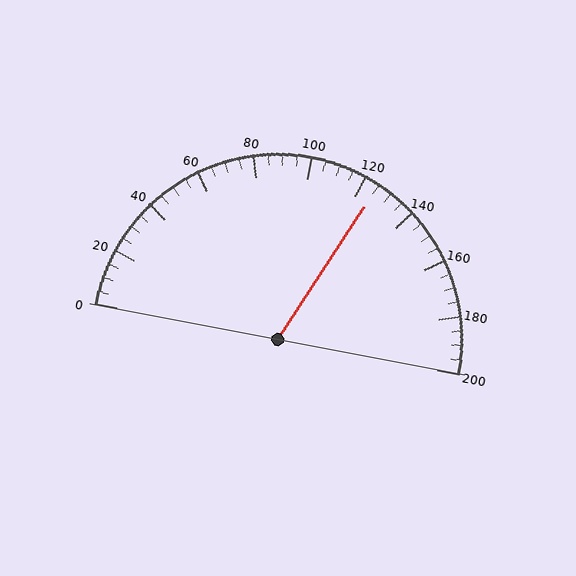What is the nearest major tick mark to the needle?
The nearest major tick mark is 120.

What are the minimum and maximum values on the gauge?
The gauge ranges from 0 to 200.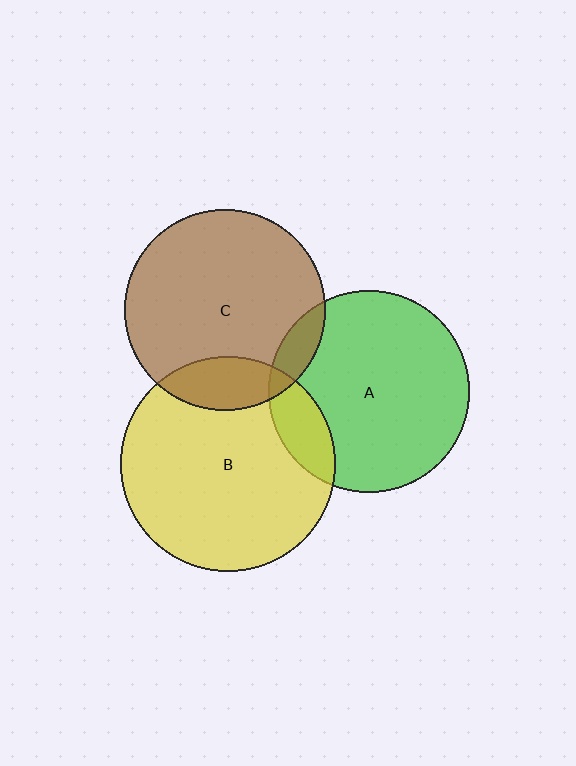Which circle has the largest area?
Circle B (yellow).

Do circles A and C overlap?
Yes.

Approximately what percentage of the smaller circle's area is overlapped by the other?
Approximately 10%.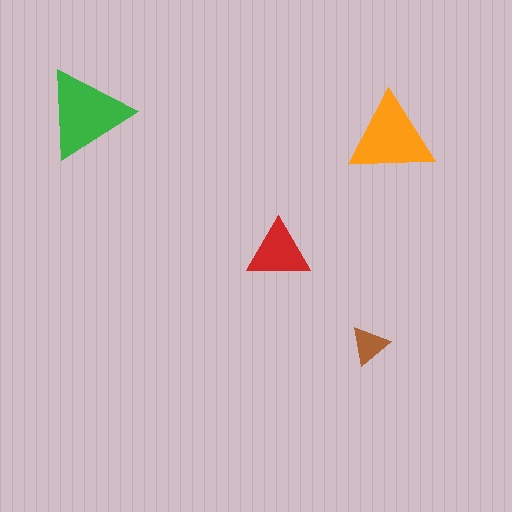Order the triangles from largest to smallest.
the green one, the orange one, the red one, the brown one.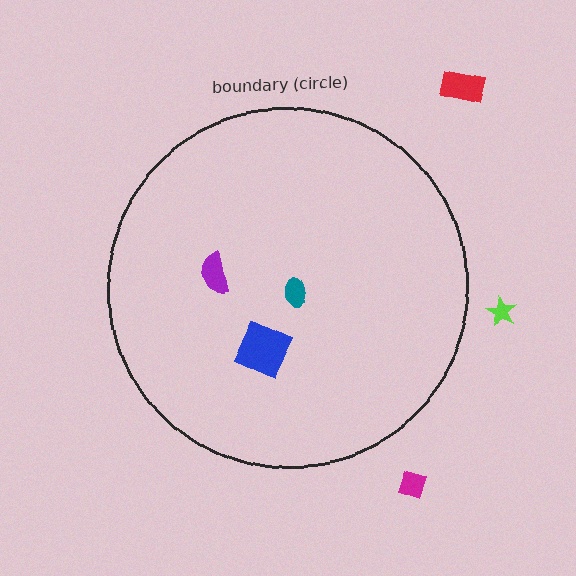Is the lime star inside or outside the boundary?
Outside.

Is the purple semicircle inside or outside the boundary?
Inside.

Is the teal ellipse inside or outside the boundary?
Inside.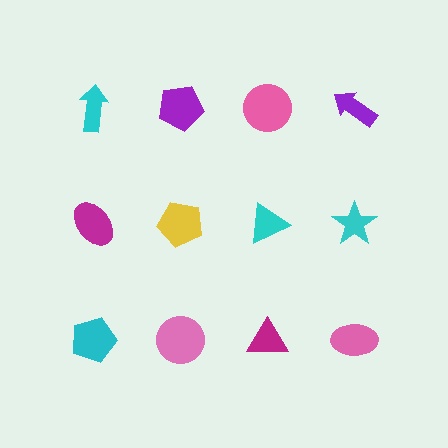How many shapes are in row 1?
4 shapes.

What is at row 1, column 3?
A pink circle.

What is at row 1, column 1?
A cyan arrow.